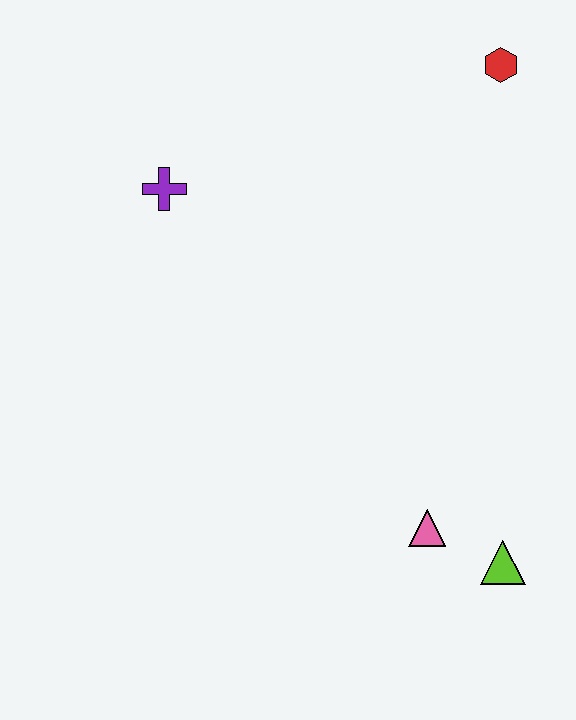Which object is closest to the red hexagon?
The purple cross is closest to the red hexagon.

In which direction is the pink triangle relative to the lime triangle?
The pink triangle is to the left of the lime triangle.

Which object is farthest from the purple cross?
The lime triangle is farthest from the purple cross.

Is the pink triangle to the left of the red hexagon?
Yes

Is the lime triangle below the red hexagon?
Yes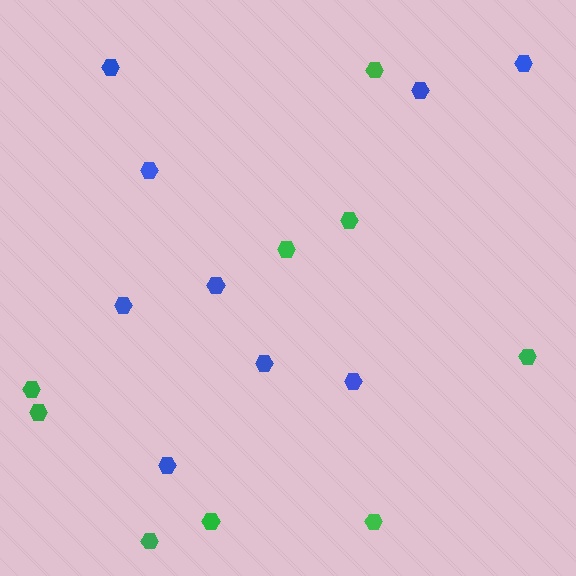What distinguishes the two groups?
There are 2 groups: one group of blue hexagons (9) and one group of green hexagons (9).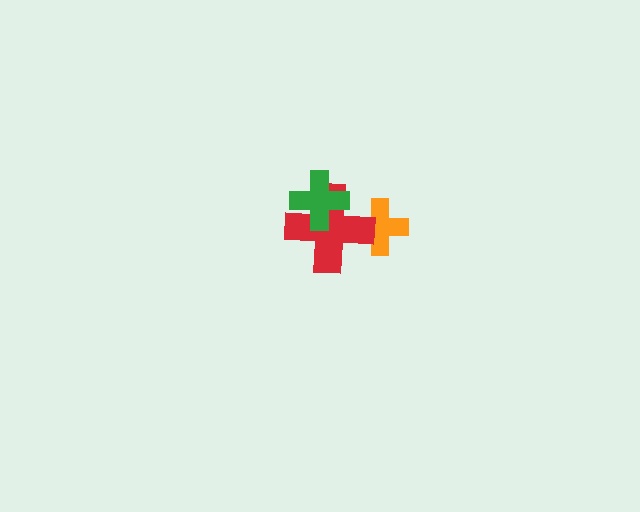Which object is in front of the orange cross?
The red cross is in front of the orange cross.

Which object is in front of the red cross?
The green cross is in front of the red cross.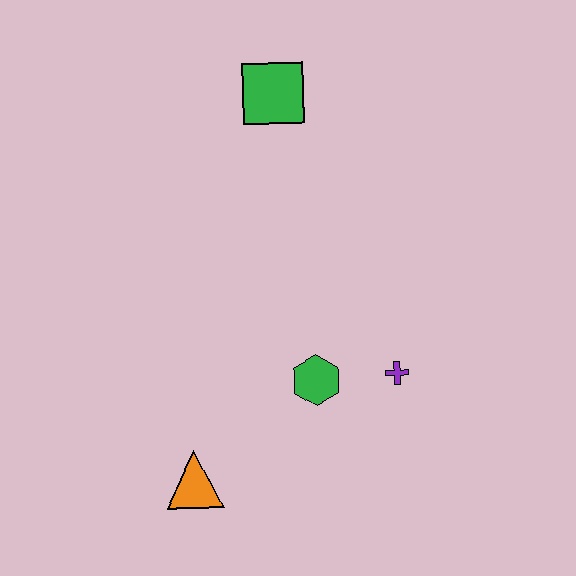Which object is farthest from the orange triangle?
The green square is farthest from the orange triangle.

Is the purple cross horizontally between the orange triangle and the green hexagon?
No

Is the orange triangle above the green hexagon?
No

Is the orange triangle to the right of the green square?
No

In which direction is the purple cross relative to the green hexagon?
The purple cross is to the right of the green hexagon.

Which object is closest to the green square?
The green hexagon is closest to the green square.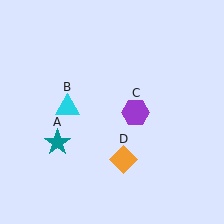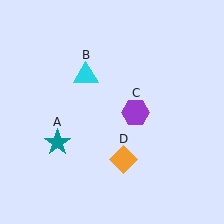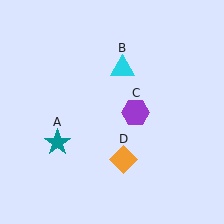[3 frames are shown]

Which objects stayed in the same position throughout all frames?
Teal star (object A) and purple hexagon (object C) and orange diamond (object D) remained stationary.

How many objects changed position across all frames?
1 object changed position: cyan triangle (object B).